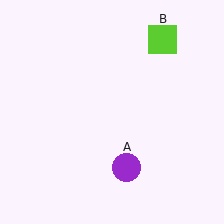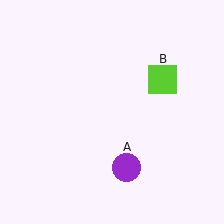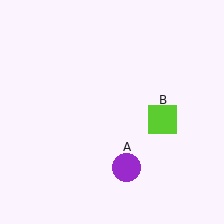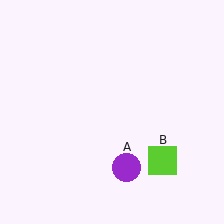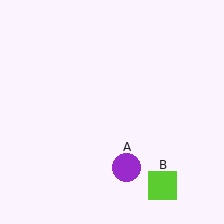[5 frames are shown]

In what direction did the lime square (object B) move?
The lime square (object B) moved down.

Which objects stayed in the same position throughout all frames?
Purple circle (object A) remained stationary.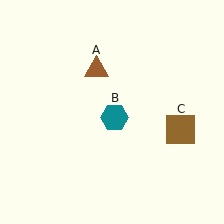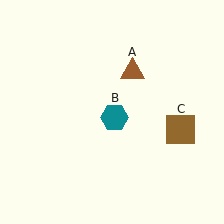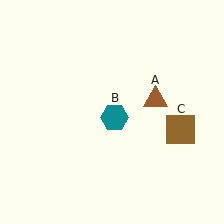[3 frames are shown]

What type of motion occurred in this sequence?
The brown triangle (object A) rotated clockwise around the center of the scene.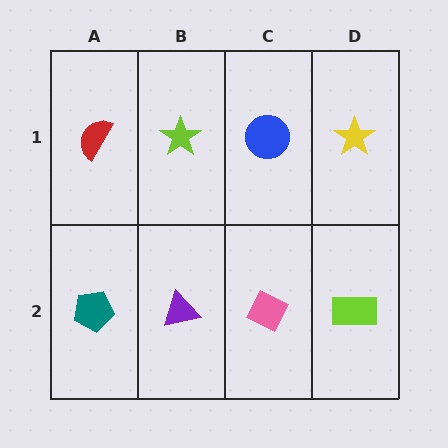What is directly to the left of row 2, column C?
A purple triangle.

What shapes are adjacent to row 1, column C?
A pink diamond (row 2, column C), a lime star (row 1, column B), a yellow star (row 1, column D).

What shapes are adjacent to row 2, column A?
A red semicircle (row 1, column A), a purple triangle (row 2, column B).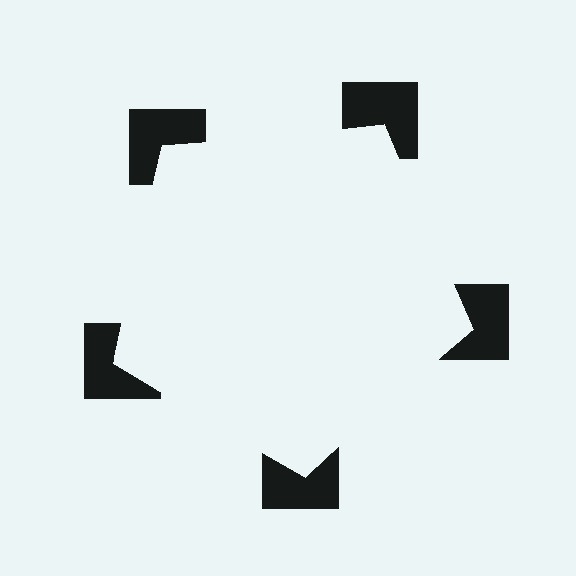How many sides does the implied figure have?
5 sides.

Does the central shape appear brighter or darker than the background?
It typically appears slightly brighter than the background, even though no actual brightness change is drawn.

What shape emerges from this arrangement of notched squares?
An illusory pentagon — its edges are inferred from the aligned wedge cuts in the notched squares, not physically drawn.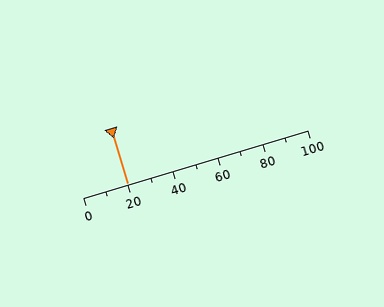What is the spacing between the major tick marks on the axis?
The major ticks are spaced 20 apart.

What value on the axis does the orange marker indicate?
The marker indicates approximately 20.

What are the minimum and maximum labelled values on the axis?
The axis runs from 0 to 100.